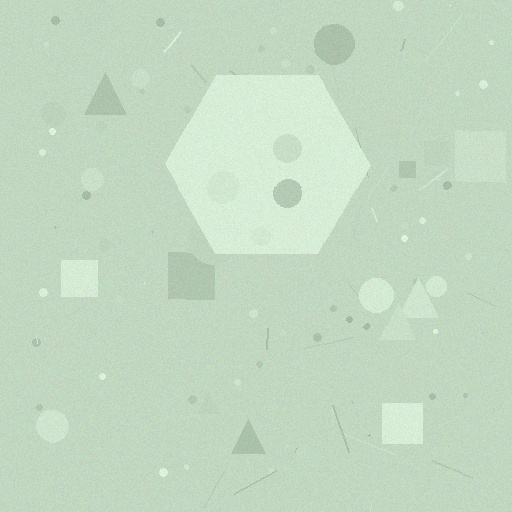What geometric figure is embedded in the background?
A hexagon is embedded in the background.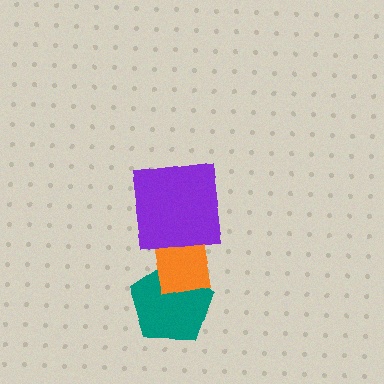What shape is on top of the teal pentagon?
The orange rectangle is on top of the teal pentagon.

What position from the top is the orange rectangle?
The orange rectangle is 2nd from the top.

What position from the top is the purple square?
The purple square is 1st from the top.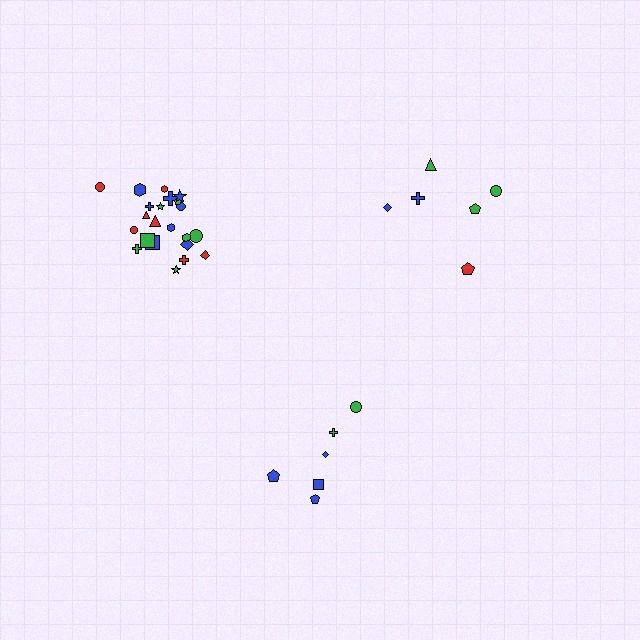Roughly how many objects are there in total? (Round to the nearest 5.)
Roughly 35 objects in total.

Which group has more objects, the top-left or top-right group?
The top-left group.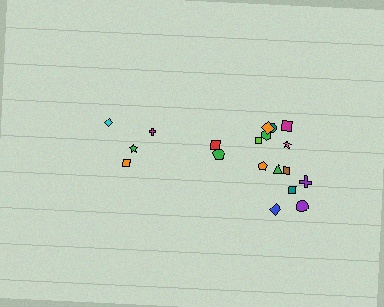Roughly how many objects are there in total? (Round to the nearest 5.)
Roughly 20 objects in total.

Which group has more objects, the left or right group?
The right group.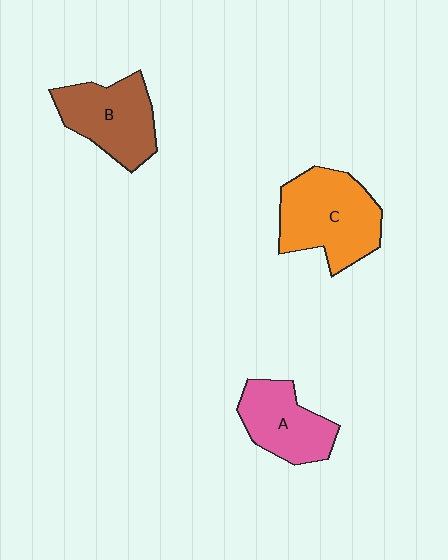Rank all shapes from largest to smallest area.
From largest to smallest: C (orange), B (brown), A (pink).